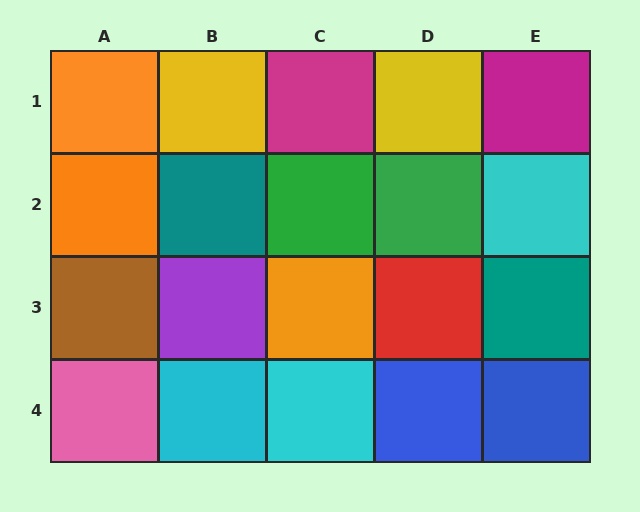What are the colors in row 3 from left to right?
Brown, purple, orange, red, teal.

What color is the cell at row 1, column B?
Yellow.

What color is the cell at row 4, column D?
Blue.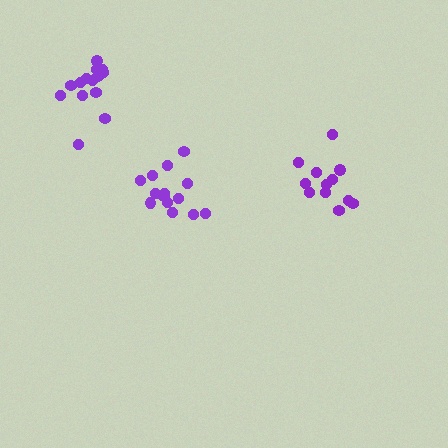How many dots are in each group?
Group 1: 12 dots, Group 2: 14 dots, Group 3: 14 dots (40 total).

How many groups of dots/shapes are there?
There are 3 groups.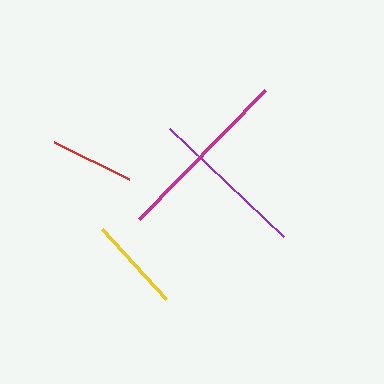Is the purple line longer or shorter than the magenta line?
The magenta line is longer than the purple line.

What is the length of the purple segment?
The purple segment is approximately 157 pixels long.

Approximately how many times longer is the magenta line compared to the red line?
The magenta line is approximately 2.1 times the length of the red line.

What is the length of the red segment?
The red segment is approximately 84 pixels long.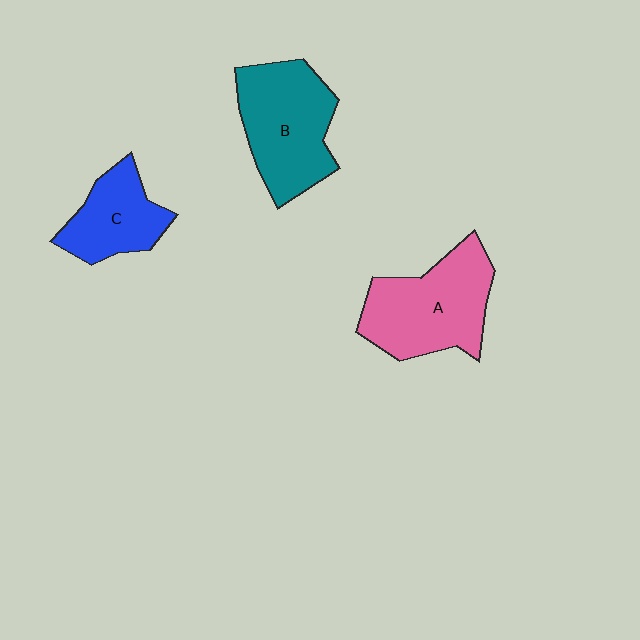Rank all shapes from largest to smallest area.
From largest to smallest: A (pink), B (teal), C (blue).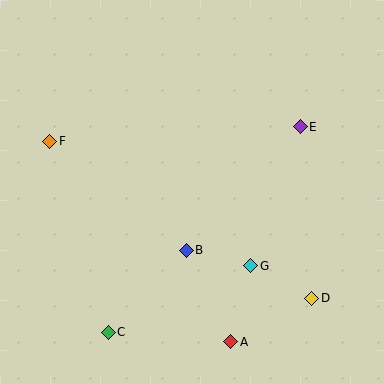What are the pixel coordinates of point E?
Point E is at (300, 127).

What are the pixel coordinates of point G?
Point G is at (251, 266).